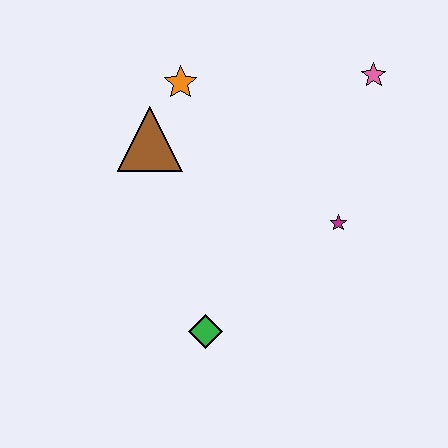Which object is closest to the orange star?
The brown triangle is closest to the orange star.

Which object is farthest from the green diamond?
The pink star is farthest from the green diamond.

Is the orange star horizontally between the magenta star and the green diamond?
No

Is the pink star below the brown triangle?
No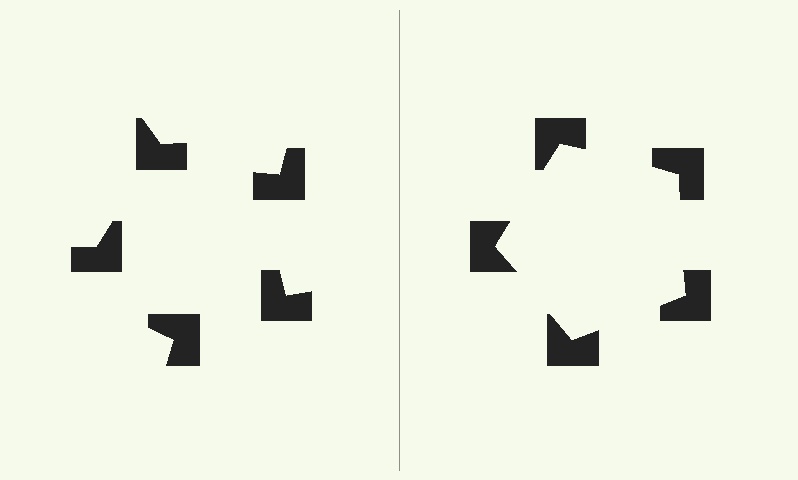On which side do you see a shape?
An illusory pentagon appears on the right side. On the left side the wedge cuts are rotated, so no coherent shape forms.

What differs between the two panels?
The notched squares are positioned identically on both sides; only the wedge orientations differ. On the right they align to a pentagon; on the left they are misaligned.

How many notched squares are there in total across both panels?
10 — 5 on each side.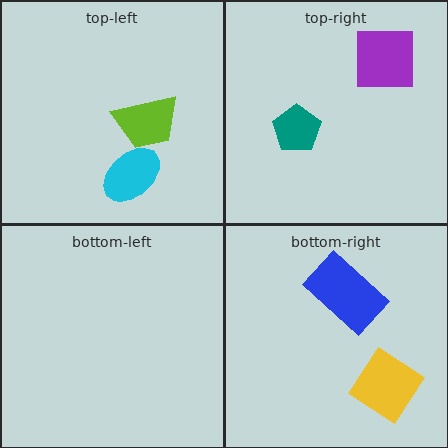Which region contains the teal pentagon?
The top-right region.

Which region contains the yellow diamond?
The bottom-right region.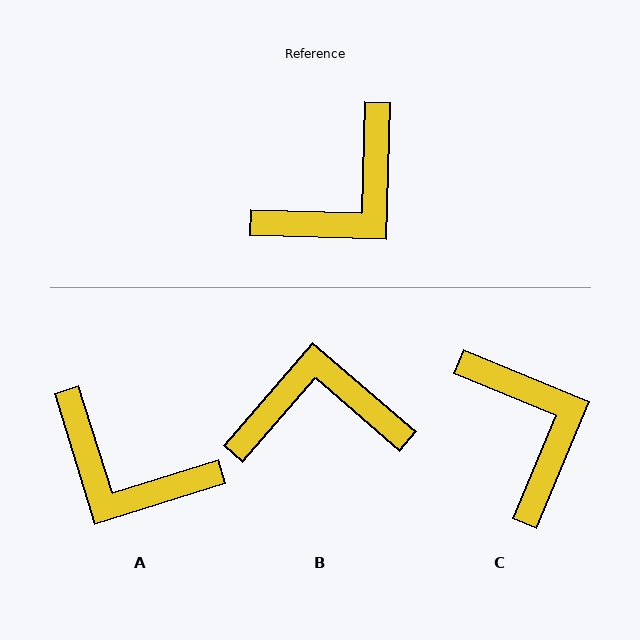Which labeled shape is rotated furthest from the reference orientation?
B, about 141 degrees away.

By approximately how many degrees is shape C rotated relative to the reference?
Approximately 69 degrees counter-clockwise.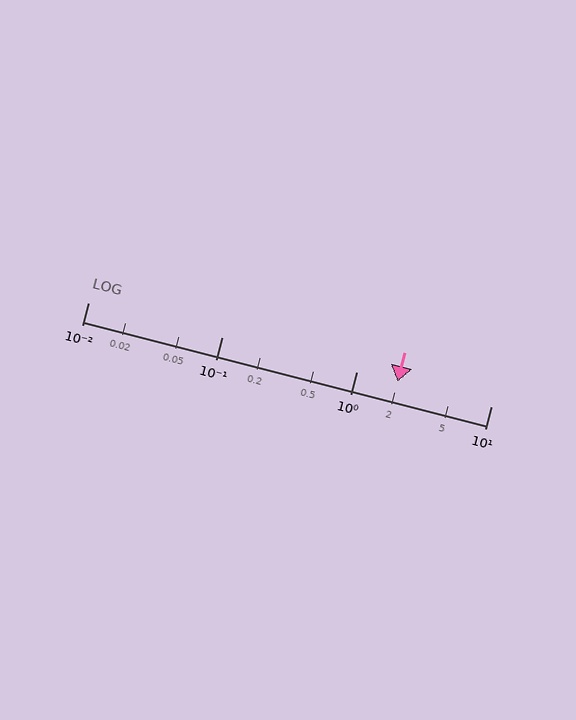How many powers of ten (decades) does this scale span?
The scale spans 3 decades, from 0.01 to 10.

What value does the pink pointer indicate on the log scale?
The pointer indicates approximately 2.